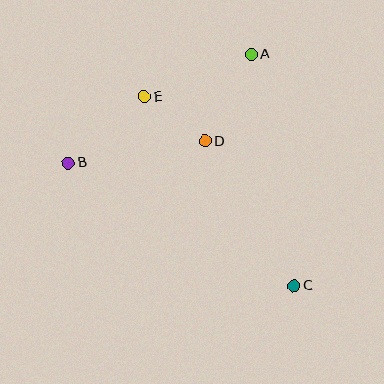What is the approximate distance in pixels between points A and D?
The distance between A and D is approximately 98 pixels.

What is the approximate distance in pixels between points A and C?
The distance between A and C is approximately 235 pixels.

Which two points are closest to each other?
Points D and E are closest to each other.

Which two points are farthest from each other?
Points B and C are farthest from each other.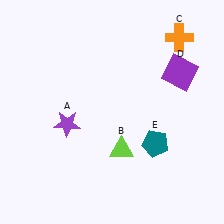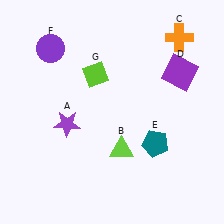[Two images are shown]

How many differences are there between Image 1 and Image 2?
There are 2 differences between the two images.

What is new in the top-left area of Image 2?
A lime diamond (G) was added in the top-left area of Image 2.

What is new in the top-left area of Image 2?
A purple circle (F) was added in the top-left area of Image 2.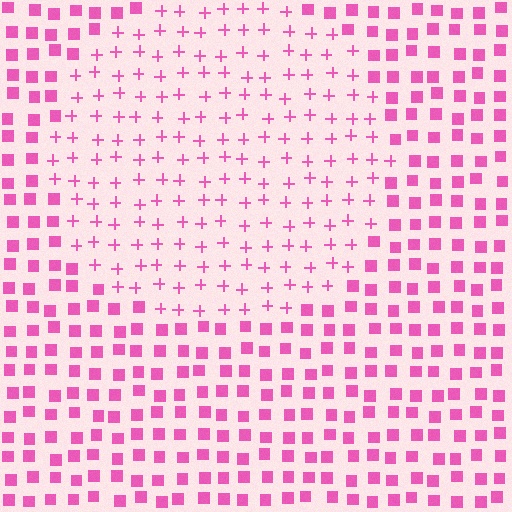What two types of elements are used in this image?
The image uses plus signs inside the circle region and squares outside it.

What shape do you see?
I see a circle.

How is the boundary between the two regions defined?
The boundary is defined by a change in element shape: plus signs inside vs. squares outside. All elements share the same color and spacing.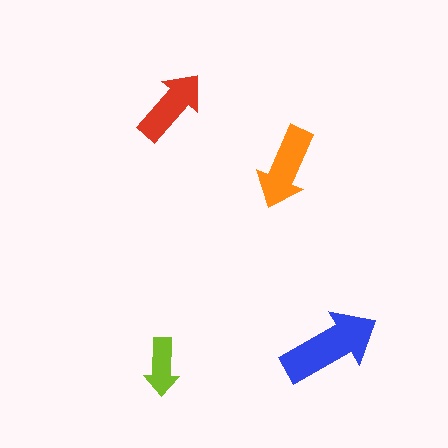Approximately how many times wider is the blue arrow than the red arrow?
About 1.5 times wider.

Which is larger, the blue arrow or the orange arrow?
The blue one.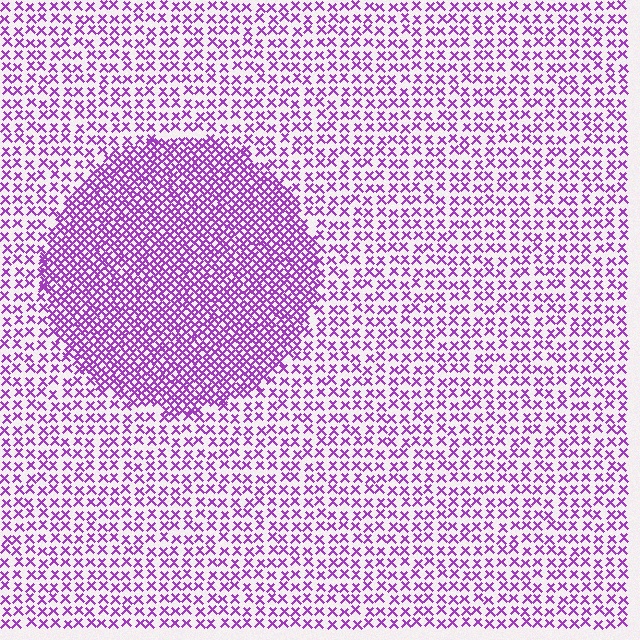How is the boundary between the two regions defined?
The boundary is defined by a change in element density (approximately 2.2x ratio). All elements are the same color, size, and shape.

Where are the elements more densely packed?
The elements are more densely packed inside the circle boundary.